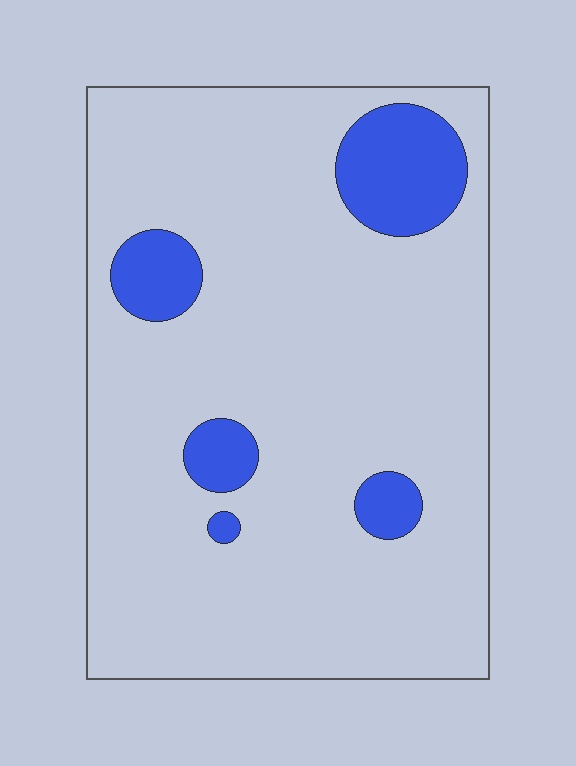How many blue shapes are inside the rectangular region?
5.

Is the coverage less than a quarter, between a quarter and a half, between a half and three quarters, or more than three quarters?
Less than a quarter.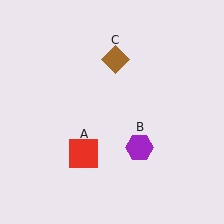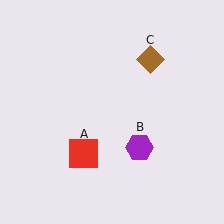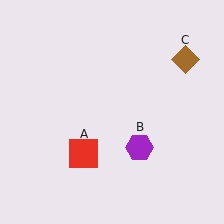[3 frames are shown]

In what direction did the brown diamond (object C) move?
The brown diamond (object C) moved right.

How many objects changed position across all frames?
1 object changed position: brown diamond (object C).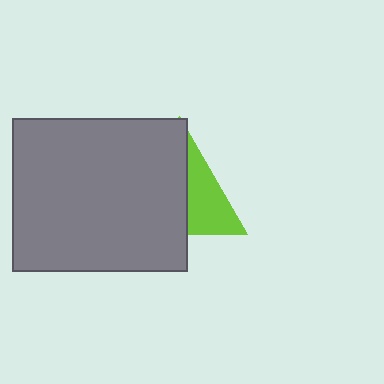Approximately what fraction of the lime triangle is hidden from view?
Roughly 61% of the lime triangle is hidden behind the gray rectangle.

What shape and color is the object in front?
The object in front is a gray rectangle.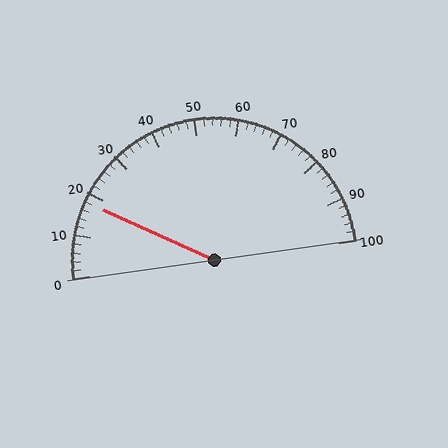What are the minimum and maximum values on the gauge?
The gauge ranges from 0 to 100.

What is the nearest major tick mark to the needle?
The nearest major tick mark is 20.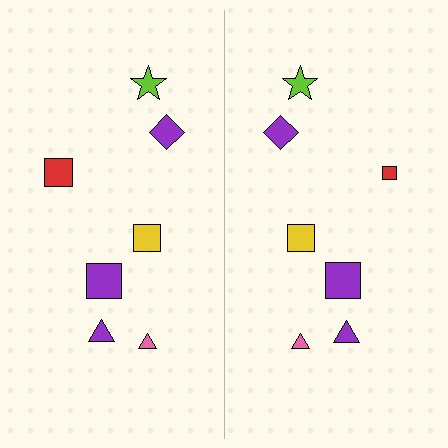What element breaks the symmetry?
The red square on the right side has a different size than its mirror counterpart.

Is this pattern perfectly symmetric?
No, the pattern is not perfectly symmetric. The red square on the right side has a different size than its mirror counterpart.